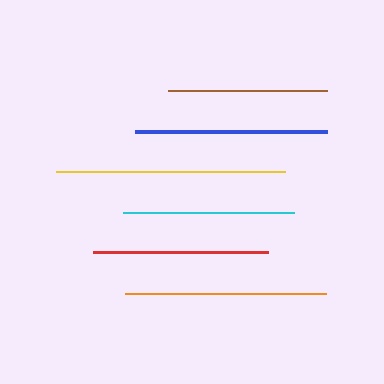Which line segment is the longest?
The yellow line is the longest at approximately 229 pixels.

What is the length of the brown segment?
The brown segment is approximately 159 pixels long.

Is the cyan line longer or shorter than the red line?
The red line is longer than the cyan line.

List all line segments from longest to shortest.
From longest to shortest: yellow, orange, blue, red, cyan, brown.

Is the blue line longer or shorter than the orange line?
The orange line is longer than the blue line.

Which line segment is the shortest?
The brown line is the shortest at approximately 159 pixels.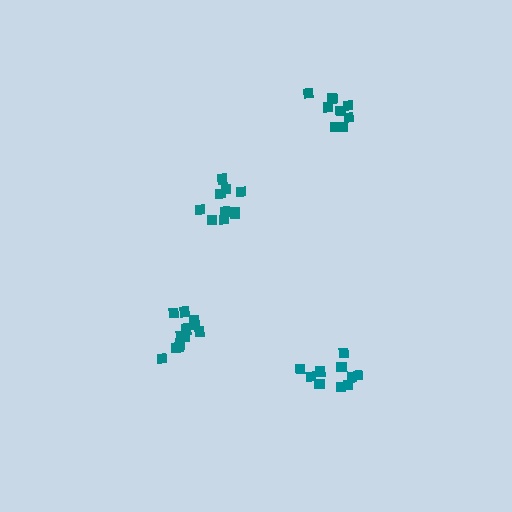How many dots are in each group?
Group 1: 14 dots, Group 2: 9 dots, Group 3: 10 dots, Group 4: 10 dots (43 total).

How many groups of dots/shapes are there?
There are 4 groups.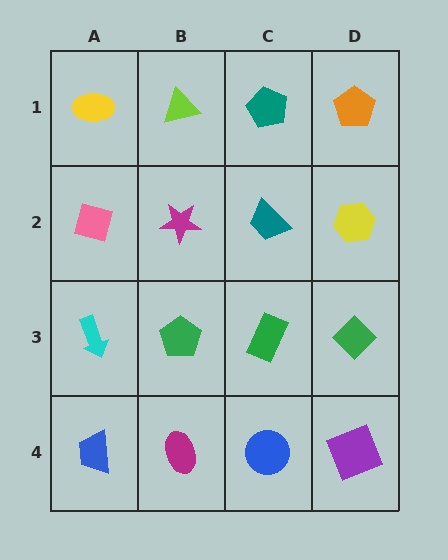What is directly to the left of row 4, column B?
A blue trapezoid.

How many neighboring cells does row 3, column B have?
4.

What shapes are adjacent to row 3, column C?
A teal trapezoid (row 2, column C), a blue circle (row 4, column C), a green pentagon (row 3, column B), a green diamond (row 3, column D).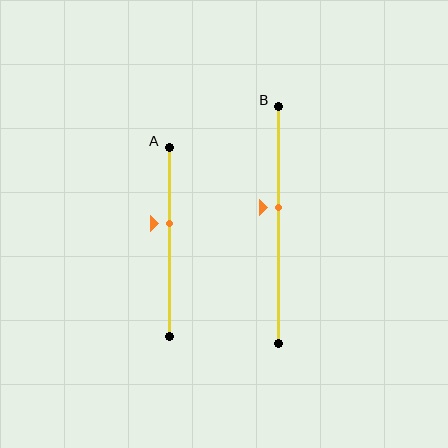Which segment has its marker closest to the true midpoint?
Segment B has its marker closest to the true midpoint.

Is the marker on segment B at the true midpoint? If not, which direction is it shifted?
No, the marker on segment B is shifted upward by about 7% of the segment length.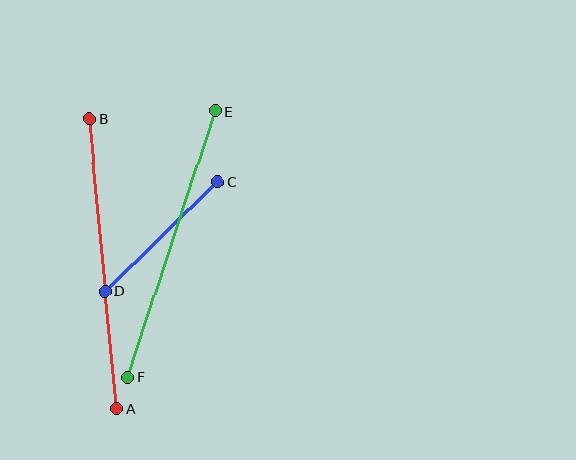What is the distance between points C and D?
The distance is approximately 157 pixels.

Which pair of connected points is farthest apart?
Points A and B are farthest apart.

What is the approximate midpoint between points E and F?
The midpoint is at approximately (171, 244) pixels.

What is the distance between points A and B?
The distance is approximately 291 pixels.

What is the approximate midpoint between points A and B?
The midpoint is at approximately (103, 264) pixels.